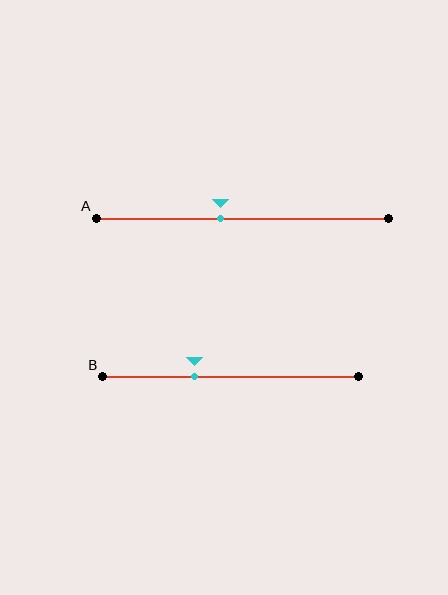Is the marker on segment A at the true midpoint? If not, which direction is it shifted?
No, the marker on segment A is shifted to the left by about 7% of the segment length.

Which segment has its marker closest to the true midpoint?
Segment A has its marker closest to the true midpoint.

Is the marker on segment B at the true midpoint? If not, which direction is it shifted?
No, the marker on segment B is shifted to the left by about 14% of the segment length.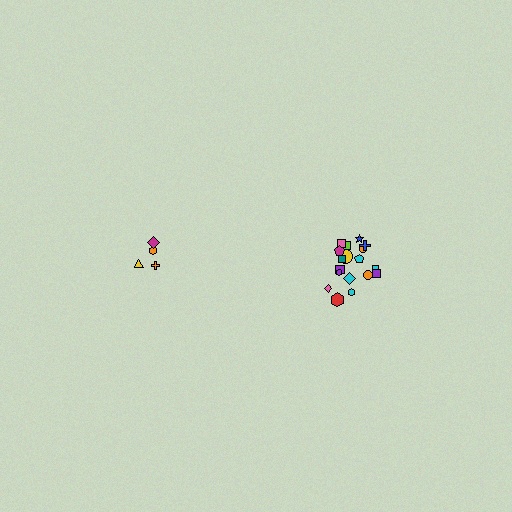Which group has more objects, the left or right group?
The right group.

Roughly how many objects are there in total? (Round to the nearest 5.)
Roughly 20 objects in total.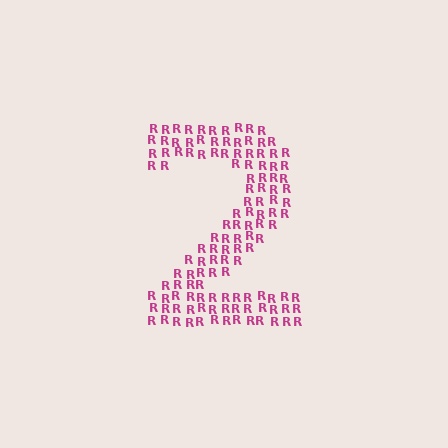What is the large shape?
The large shape is the digit 2.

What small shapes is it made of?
It is made of small letter R's.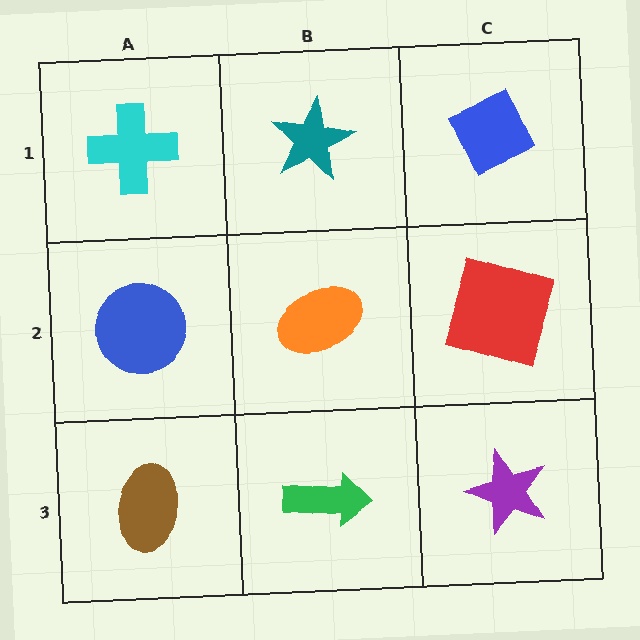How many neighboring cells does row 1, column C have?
2.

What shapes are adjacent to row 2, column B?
A teal star (row 1, column B), a green arrow (row 3, column B), a blue circle (row 2, column A), a red square (row 2, column C).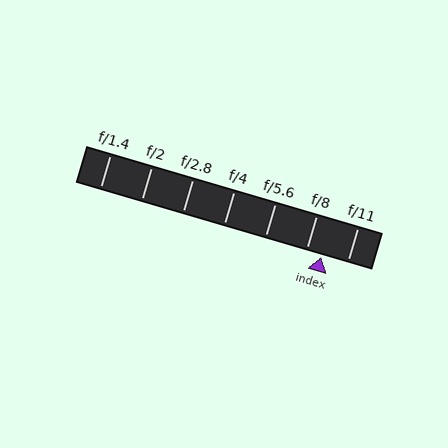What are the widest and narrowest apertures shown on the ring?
The widest aperture shown is f/1.4 and the narrowest is f/11.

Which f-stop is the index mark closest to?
The index mark is closest to f/8.